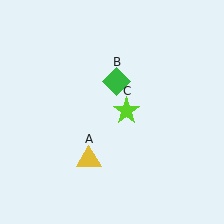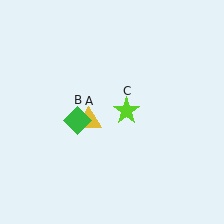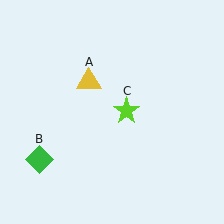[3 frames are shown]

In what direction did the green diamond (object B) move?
The green diamond (object B) moved down and to the left.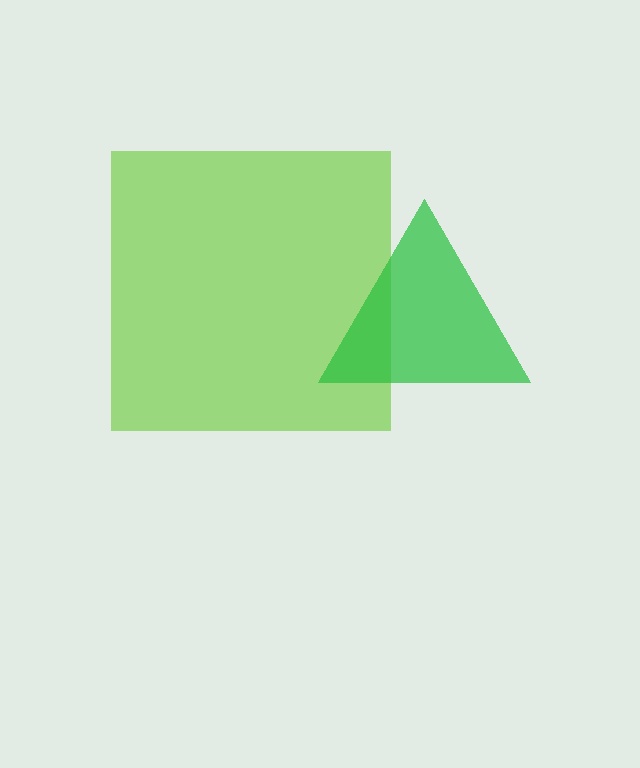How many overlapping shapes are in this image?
There are 2 overlapping shapes in the image.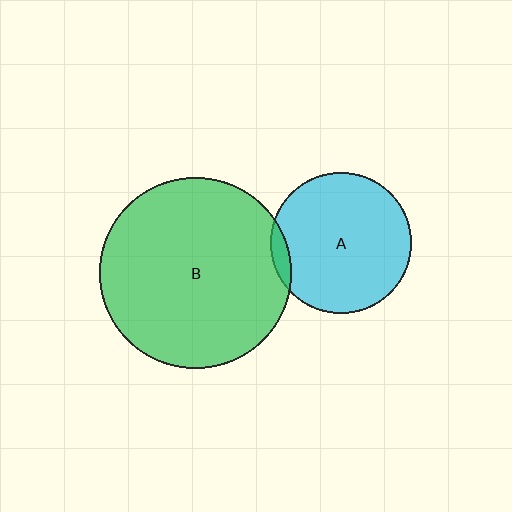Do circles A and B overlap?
Yes.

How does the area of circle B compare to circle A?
Approximately 1.8 times.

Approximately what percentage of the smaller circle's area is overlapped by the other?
Approximately 5%.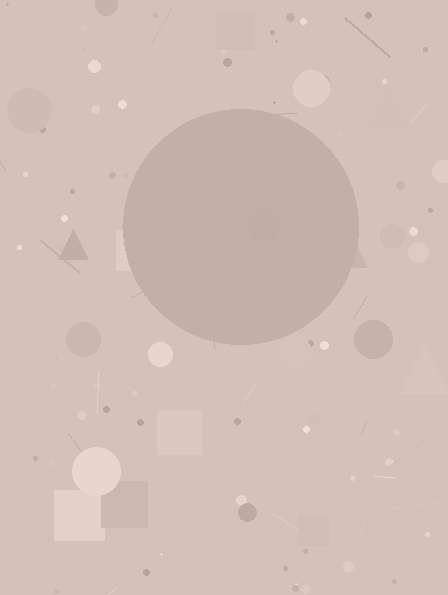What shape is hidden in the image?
A circle is hidden in the image.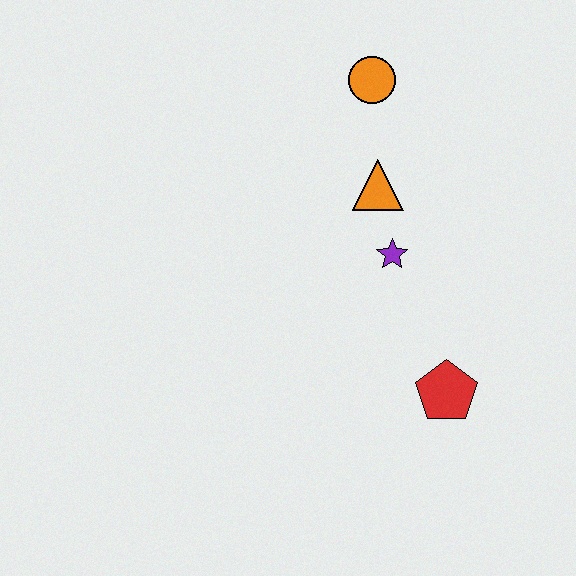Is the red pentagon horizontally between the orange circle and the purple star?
No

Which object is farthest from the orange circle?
The red pentagon is farthest from the orange circle.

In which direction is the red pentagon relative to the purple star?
The red pentagon is below the purple star.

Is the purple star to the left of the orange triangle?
No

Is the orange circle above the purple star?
Yes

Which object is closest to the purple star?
The orange triangle is closest to the purple star.